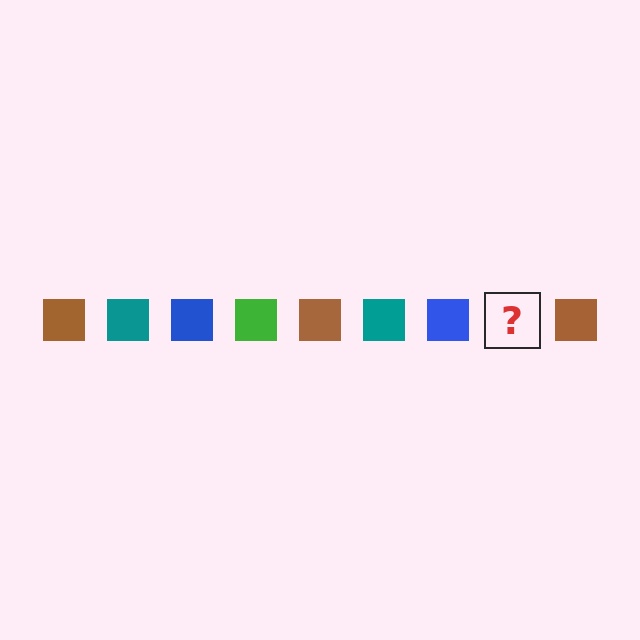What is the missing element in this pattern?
The missing element is a green square.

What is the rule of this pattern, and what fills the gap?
The rule is that the pattern cycles through brown, teal, blue, green squares. The gap should be filled with a green square.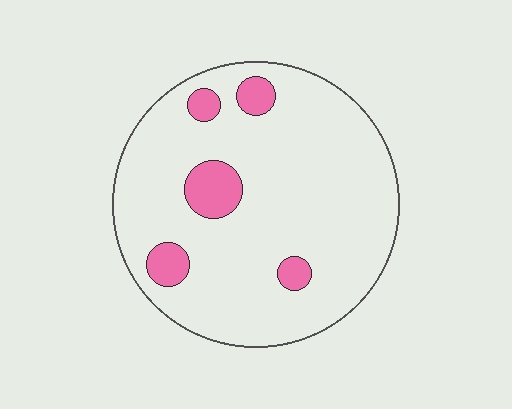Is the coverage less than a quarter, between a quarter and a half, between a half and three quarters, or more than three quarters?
Less than a quarter.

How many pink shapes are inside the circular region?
5.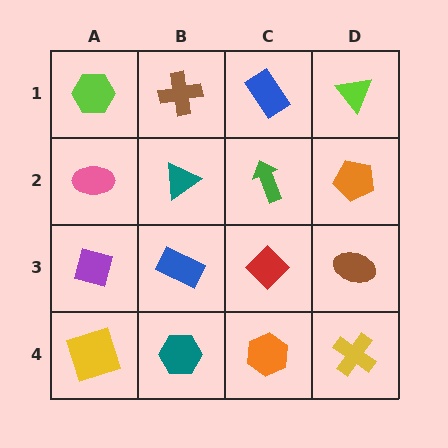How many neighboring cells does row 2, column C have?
4.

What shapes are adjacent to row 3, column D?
An orange pentagon (row 2, column D), a yellow cross (row 4, column D), a red diamond (row 3, column C).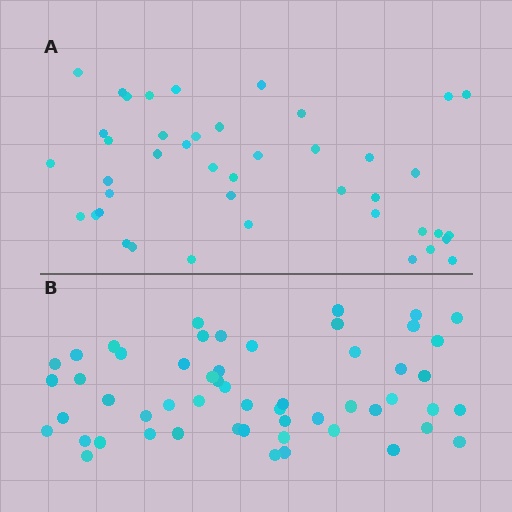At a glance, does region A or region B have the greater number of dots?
Region B (the bottom region) has more dots.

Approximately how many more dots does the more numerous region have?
Region B has roughly 12 or so more dots than region A.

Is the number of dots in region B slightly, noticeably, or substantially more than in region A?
Region B has noticeably more, but not dramatically so. The ratio is roughly 1.3 to 1.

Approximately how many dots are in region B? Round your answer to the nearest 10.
About 50 dots. (The exact count is 54, which rounds to 50.)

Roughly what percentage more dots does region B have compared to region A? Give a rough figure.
About 25% more.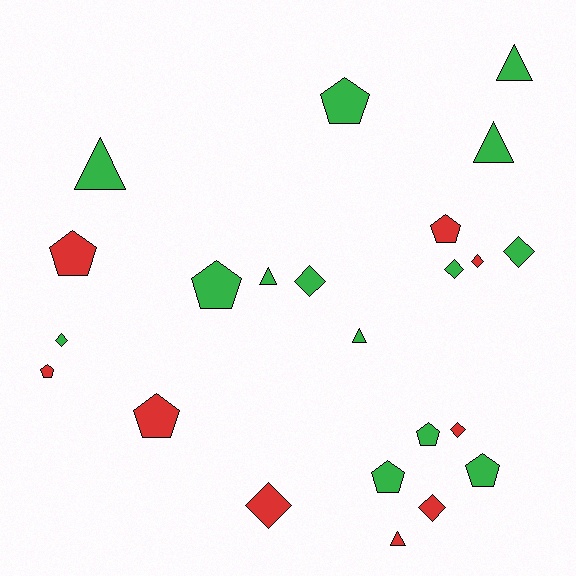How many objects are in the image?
There are 23 objects.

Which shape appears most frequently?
Pentagon, with 9 objects.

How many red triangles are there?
There is 1 red triangle.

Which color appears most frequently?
Green, with 14 objects.